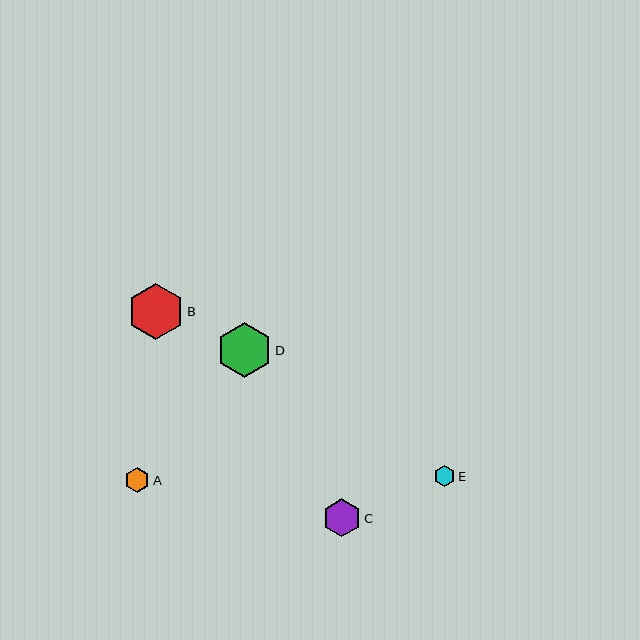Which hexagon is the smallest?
Hexagon E is the smallest with a size of approximately 21 pixels.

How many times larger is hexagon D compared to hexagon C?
Hexagon D is approximately 1.4 times the size of hexagon C.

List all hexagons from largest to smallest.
From largest to smallest: B, D, C, A, E.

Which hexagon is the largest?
Hexagon B is the largest with a size of approximately 56 pixels.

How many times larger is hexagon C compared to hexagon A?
Hexagon C is approximately 1.5 times the size of hexagon A.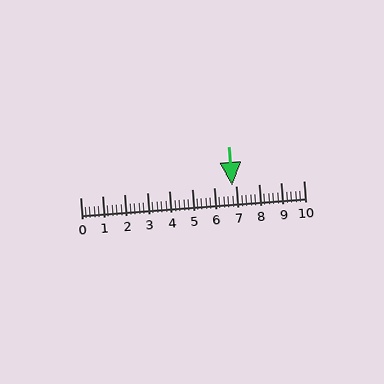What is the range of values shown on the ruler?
The ruler shows values from 0 to 10.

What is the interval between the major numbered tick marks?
The major tick marks are spaced 1 units apart.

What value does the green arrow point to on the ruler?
The green arrow points to approximately 6.8.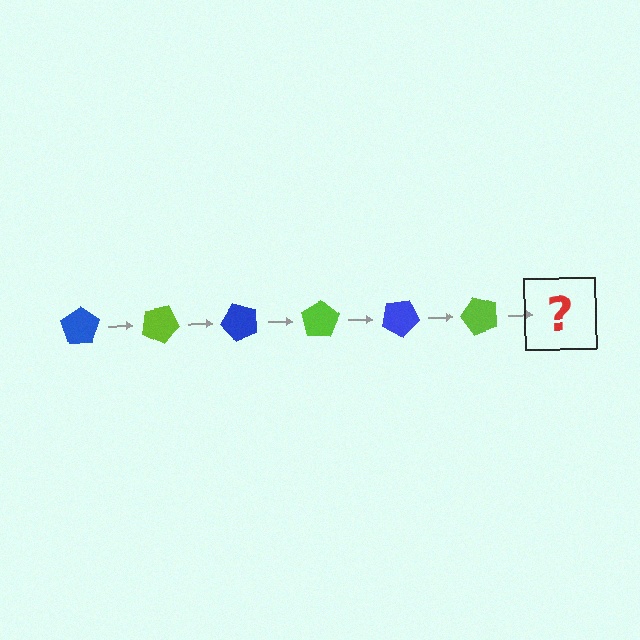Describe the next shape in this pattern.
It should be a blue pentagon, rotated 150 degrees from the start.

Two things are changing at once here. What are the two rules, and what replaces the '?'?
The two rules are that it rotates 25 degrees each step and the color cycles through blue and lime. The '?' should be a blue pentagon, rotated 150 degrees from the start.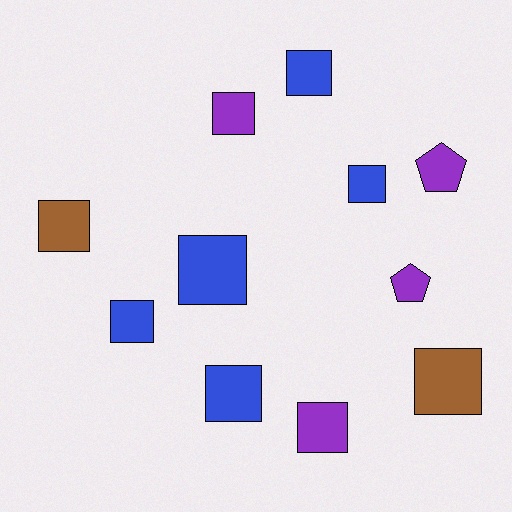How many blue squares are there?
There are 5 blue squares.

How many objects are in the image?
There are 11 objects.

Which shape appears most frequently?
Square, with 9 objects.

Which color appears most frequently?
Blue, with 5 objects.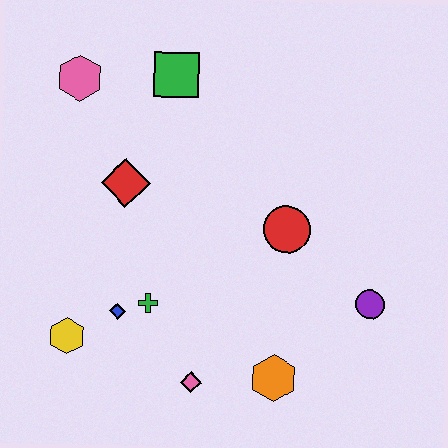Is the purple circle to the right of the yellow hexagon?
Yes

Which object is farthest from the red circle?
The pink hexagon is farthest from the red circle.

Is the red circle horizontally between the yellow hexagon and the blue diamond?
No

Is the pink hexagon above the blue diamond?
Yes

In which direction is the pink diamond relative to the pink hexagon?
The pink diamond is below the pink hexagon.